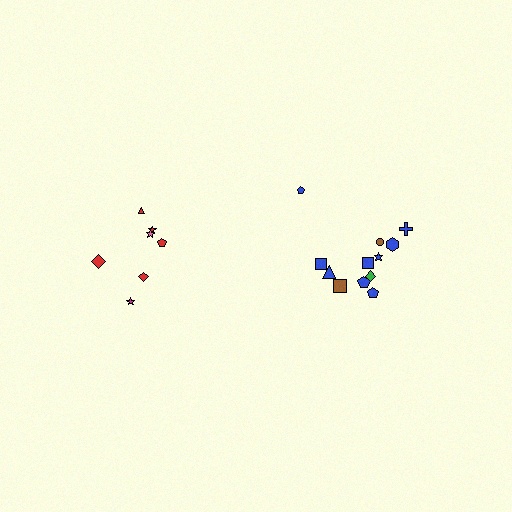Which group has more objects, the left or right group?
The right group.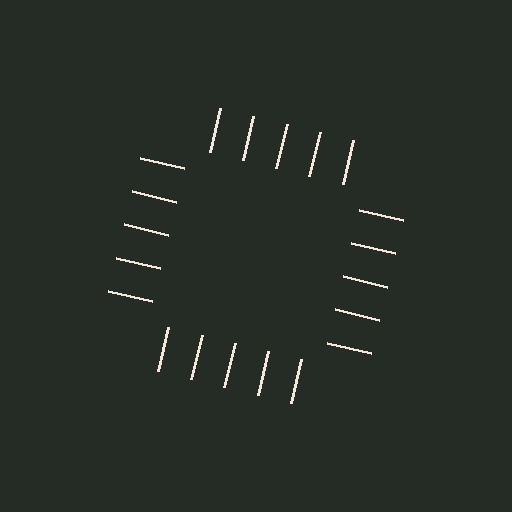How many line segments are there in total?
20 — 5 along each of the 4 edges.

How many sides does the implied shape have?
4 sides — the line-ends trace a square.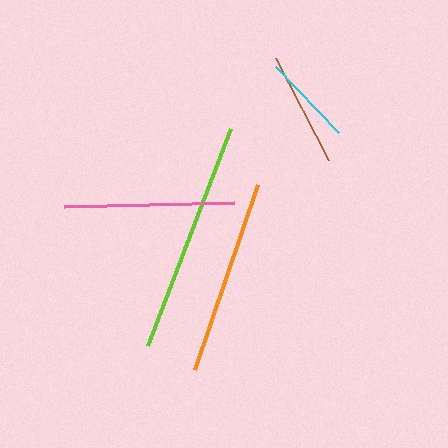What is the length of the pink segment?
The pink segment is approximately 169 pixels long.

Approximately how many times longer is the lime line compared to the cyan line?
The lime line is approximately 2.6 times the length of the cyan line.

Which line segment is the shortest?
The cyan line is the shortest at approximately 91 pixels.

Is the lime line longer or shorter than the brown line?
The lime line is longer than the brown line.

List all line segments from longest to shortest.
From longest to shortest: lime, orange, pink, brown, cyan.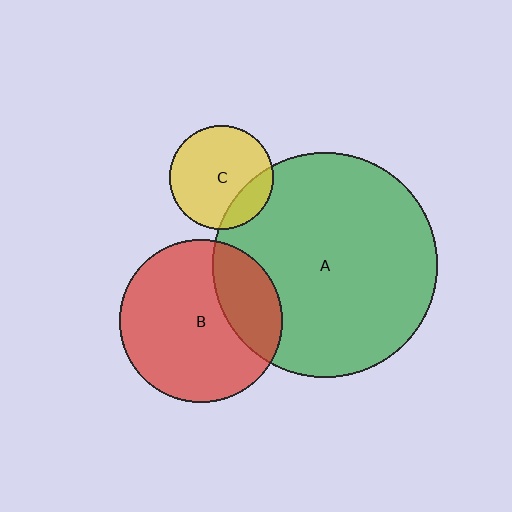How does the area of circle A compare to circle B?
Approximately 1.9 times.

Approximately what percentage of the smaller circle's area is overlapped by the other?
Approximately 25%.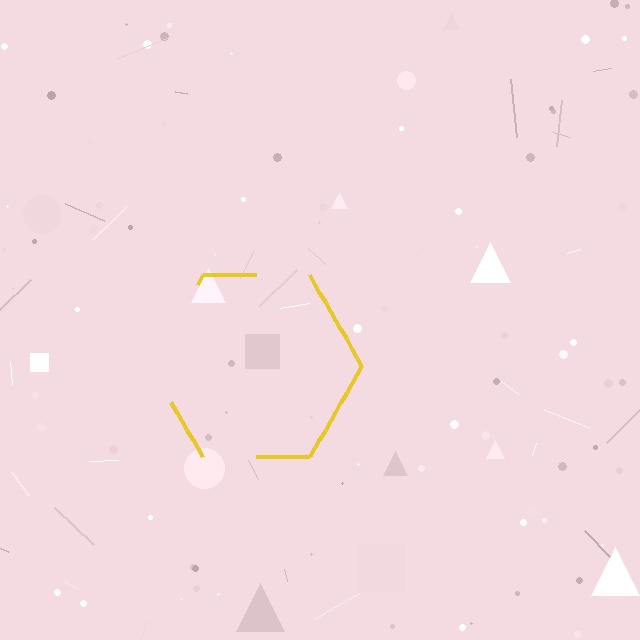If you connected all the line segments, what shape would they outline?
They would outline a hexagon.